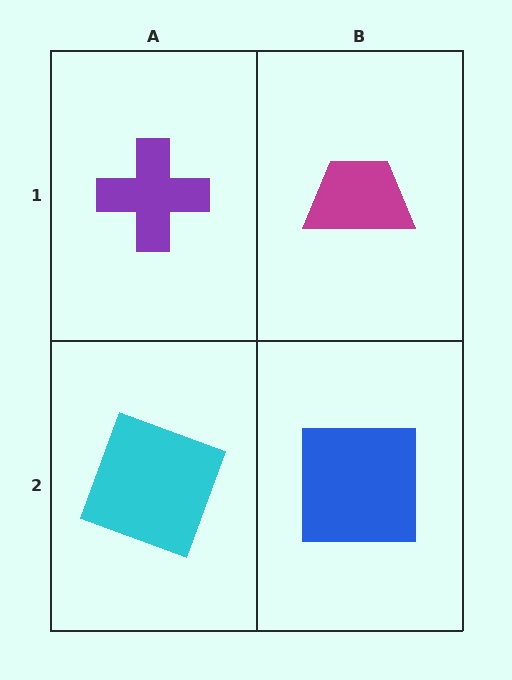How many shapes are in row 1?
2 shapes.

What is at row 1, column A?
A purple cross.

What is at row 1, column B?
A magenta trapezoid.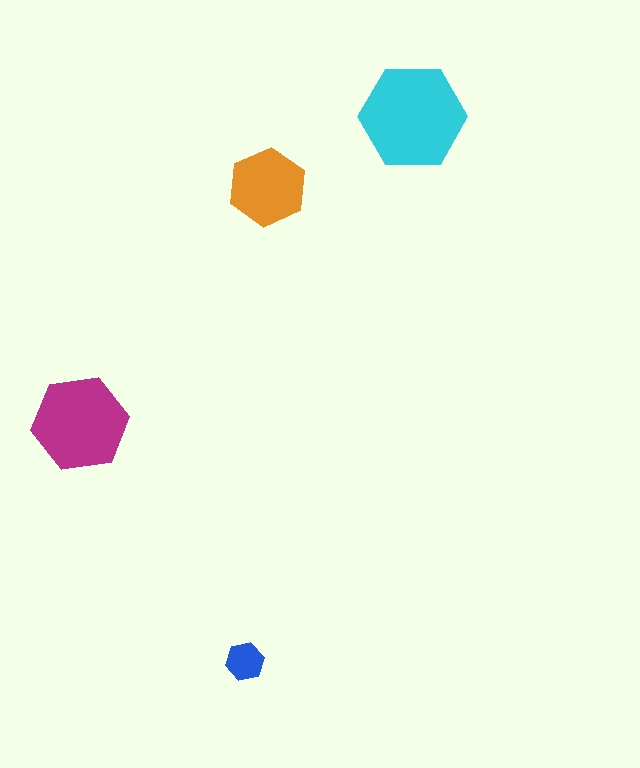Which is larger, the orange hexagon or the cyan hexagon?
The cyan one.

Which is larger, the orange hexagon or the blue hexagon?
The orange one.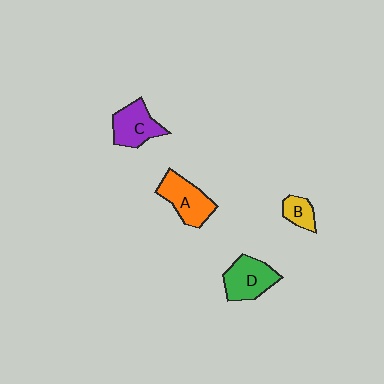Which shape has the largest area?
Shape A (orange).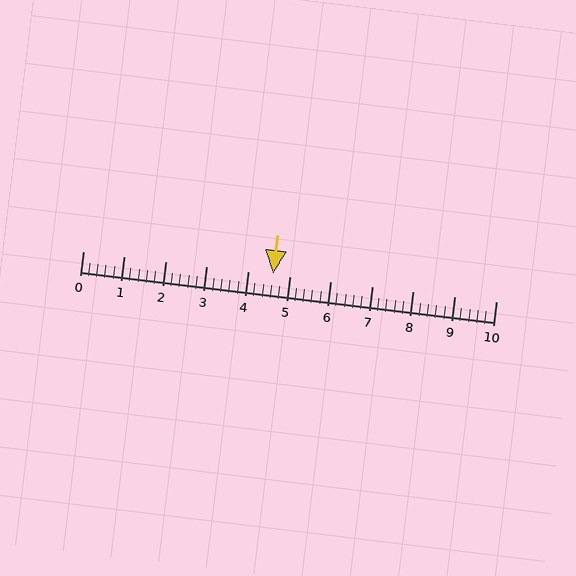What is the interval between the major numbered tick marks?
The major tick marks are spaced 1 units apart.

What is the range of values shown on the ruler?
The ruler shows values from 0 to 10.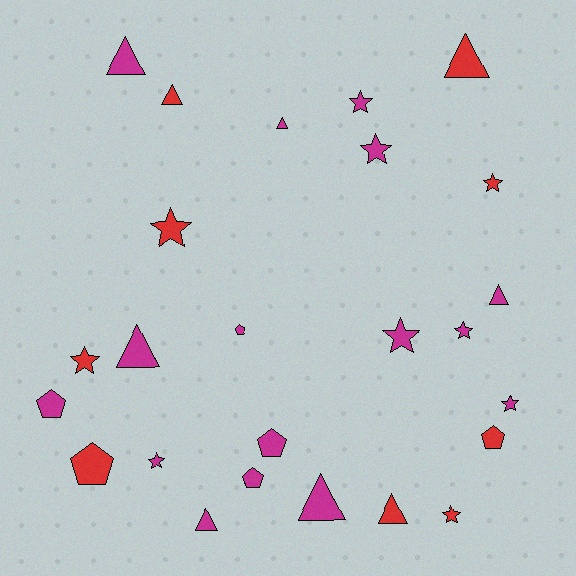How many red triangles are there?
There are 3 red triangles.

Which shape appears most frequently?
Star, with 10 objects.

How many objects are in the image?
There are 25 objects.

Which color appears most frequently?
Magenta, with 16 objects.